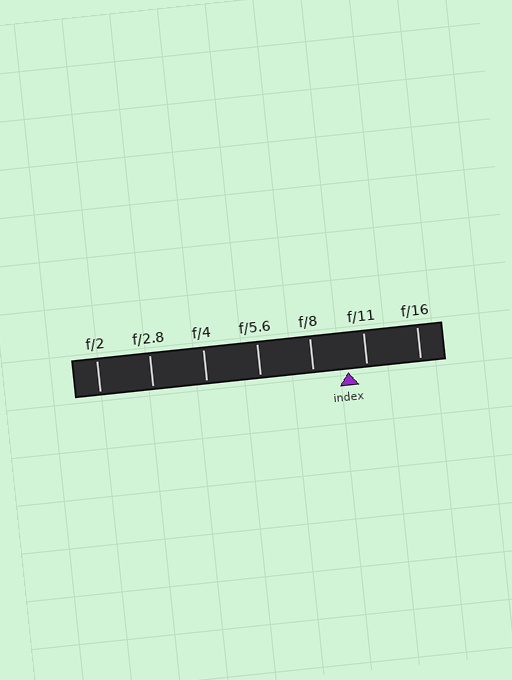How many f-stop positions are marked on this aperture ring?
There are 7 f-stop positions marked.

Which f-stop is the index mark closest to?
The index mark is closest to f/11.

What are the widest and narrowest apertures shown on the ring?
The widest aperture shown is f/2 and the narrowest is f/16.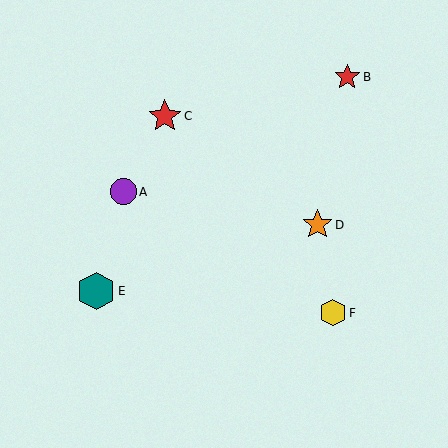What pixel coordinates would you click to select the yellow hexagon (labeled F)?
Click at (333, 313) to select the yellow hexagon F.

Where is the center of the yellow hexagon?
The center of the yellow hexagon is at (333, 313).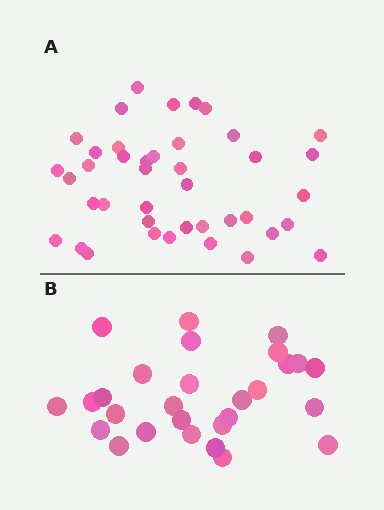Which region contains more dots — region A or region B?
Region A (the top region) has more dots.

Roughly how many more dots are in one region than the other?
Region A has approximately 15 more dots than region B.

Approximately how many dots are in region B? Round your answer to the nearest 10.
About 30 dots. (The exact count is 28, which rounds to 30.)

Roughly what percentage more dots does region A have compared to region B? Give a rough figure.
About 45% more.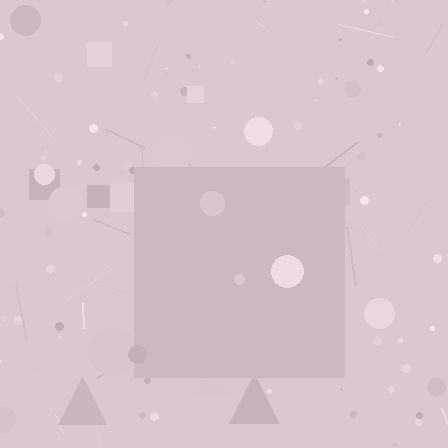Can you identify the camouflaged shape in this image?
The camouflaged shape is a square.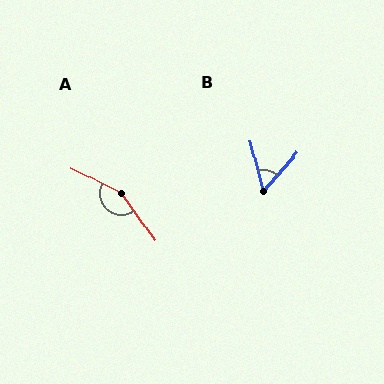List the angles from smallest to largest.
B (55°), A (152°).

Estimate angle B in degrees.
Approximately 55 degrees.